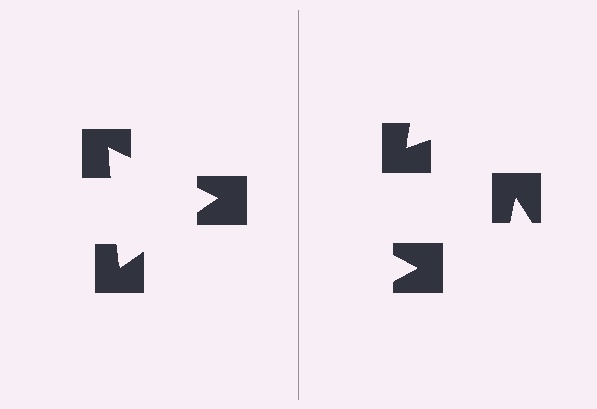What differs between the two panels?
The notched squares are positioned identically on both sides; only the wedge orientations differ. On the left they align to a triangle; on the right they are misaligned.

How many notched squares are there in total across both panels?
6 — 3 on each side.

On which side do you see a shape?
An illusory triangle appears on the left side. On the right side the wedge cuts are rotated, so no coherent shape forms.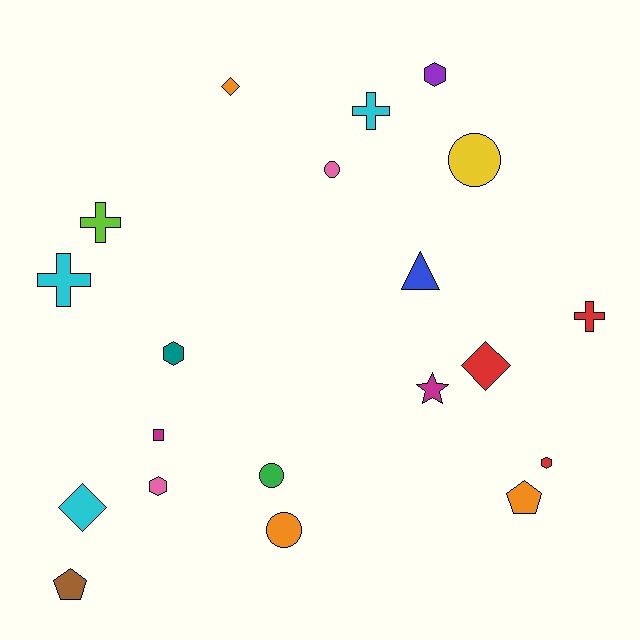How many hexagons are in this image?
There are 4 hexagons.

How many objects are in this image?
There are 20 objects.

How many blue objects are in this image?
There is 1 blue object.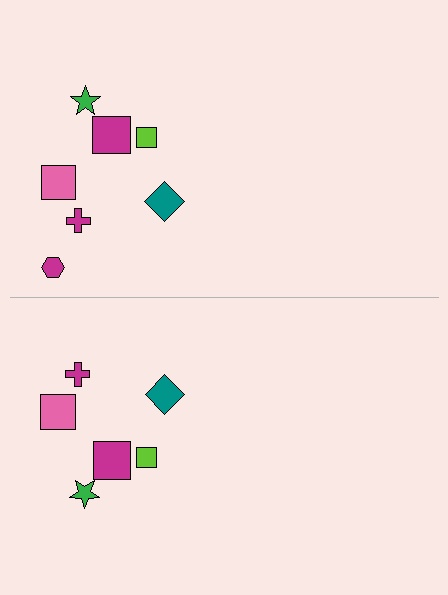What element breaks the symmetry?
A magenta hexagon is missing from the bottom side.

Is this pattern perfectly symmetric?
No, the pattern is not perfectly symmetric. A magenta hexagon is missing from the bottom side.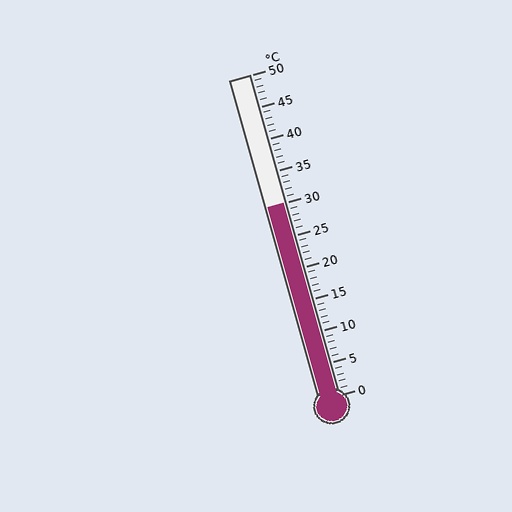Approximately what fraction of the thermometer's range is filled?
The thermometer is filled to approximately 60% of its range.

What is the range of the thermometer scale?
The thermometer scale ranges from 0°C to 50°C.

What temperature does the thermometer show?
The thermometer shows approximately 30°C.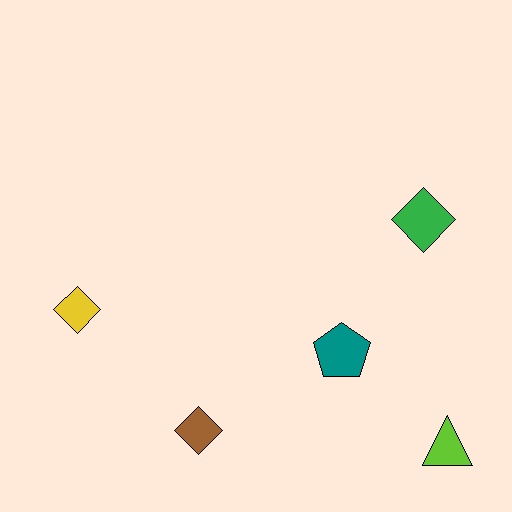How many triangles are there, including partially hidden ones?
There is 1 triangle.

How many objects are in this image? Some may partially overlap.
There are 5 objects.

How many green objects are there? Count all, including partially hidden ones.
There is 1 green object.